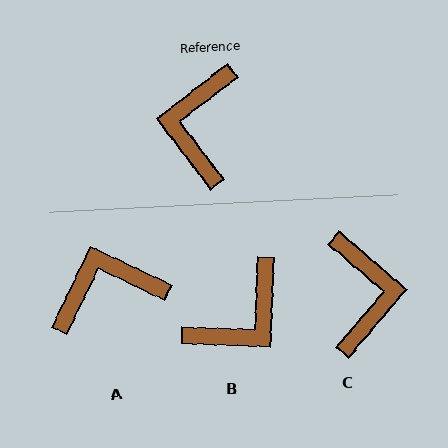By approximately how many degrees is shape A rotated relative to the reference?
Approximately 63 degrees clockwise.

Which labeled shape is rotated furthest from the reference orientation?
C, about 168 degrees away.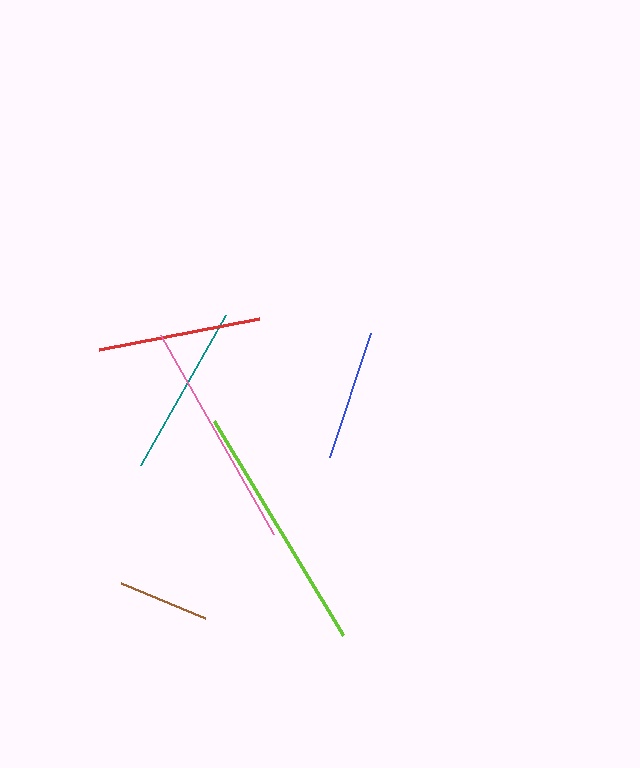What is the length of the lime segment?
The lime segment is approximately 250 pixels long.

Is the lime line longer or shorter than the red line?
The lime line is longer than the red line.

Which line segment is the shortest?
The brown line is the shortest at approximately 91 pixels.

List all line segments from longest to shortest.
From longest to shortest: lime, pink, teal, red, blue, brown.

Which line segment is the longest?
The lime line is the longest at approximately 250 pixels.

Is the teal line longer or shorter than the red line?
The teal line is longer than the red line.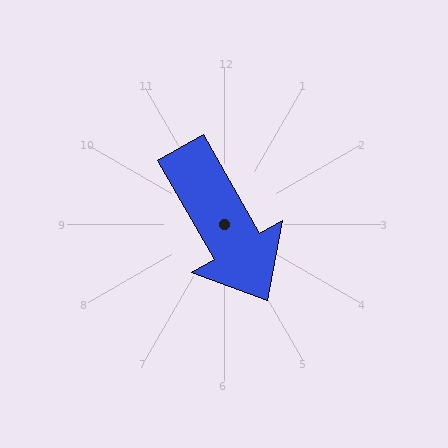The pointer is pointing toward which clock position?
Roughly 5 o'clock.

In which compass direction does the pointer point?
Southeast.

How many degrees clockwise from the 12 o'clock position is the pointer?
Approximately 150 degrees.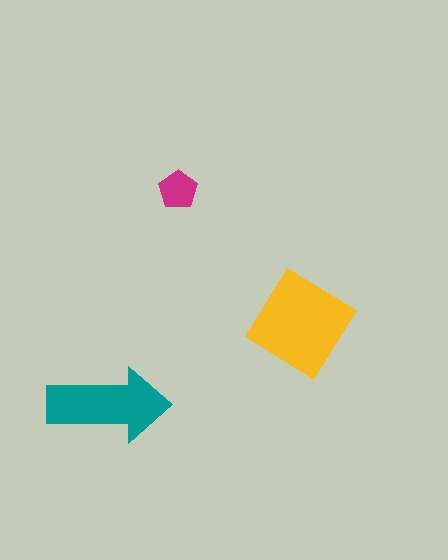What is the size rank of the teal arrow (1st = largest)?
2nd.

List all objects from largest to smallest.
The yellow diamond, the teal arrow, the magenta pentagon.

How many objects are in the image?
There are 3 objects in the image.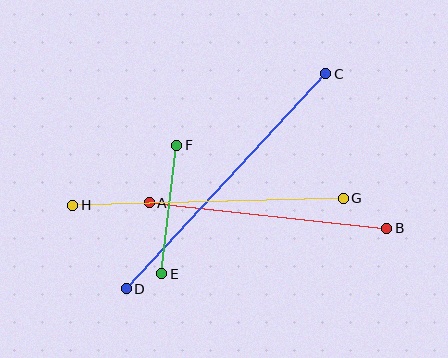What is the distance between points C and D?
The distance is approximately 293 pixels.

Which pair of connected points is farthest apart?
Points C and D are farthest apart.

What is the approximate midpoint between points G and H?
The midpoint is at approximately (208, 202) pixels.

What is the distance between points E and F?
The distance is approximately 129 pixels.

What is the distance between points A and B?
The distance is approximately 239 pixels.